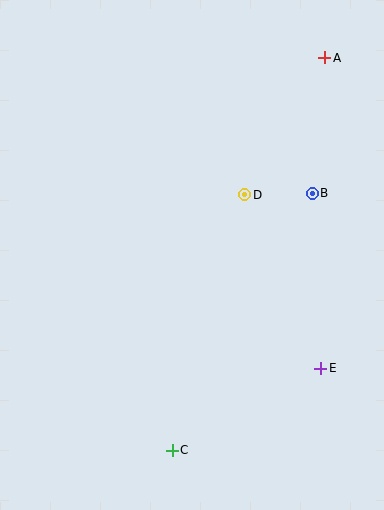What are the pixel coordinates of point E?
Point E is at (321, 368).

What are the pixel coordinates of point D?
Point D is at (245, 195).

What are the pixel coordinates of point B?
Point B is at (312, 193).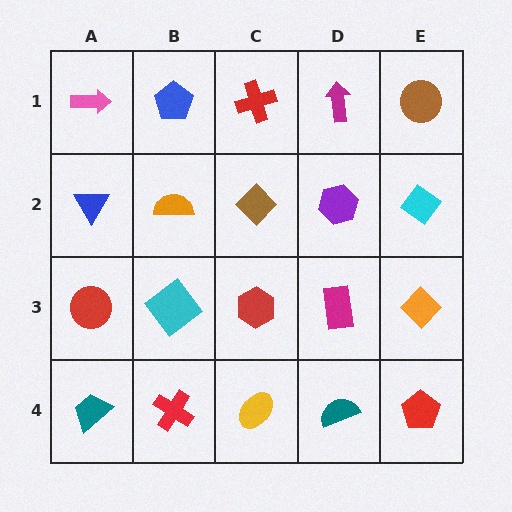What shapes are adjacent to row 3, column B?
An orange semicircle (row 2, column B), a red cross (row 4, column B), a red circle (row 3, column A), a red hexagon (row 3, column C).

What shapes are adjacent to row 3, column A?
A blue triangle (row 2, column A), a teal trapezoid (row 4, column A), a cyan diamond (row 3, column B).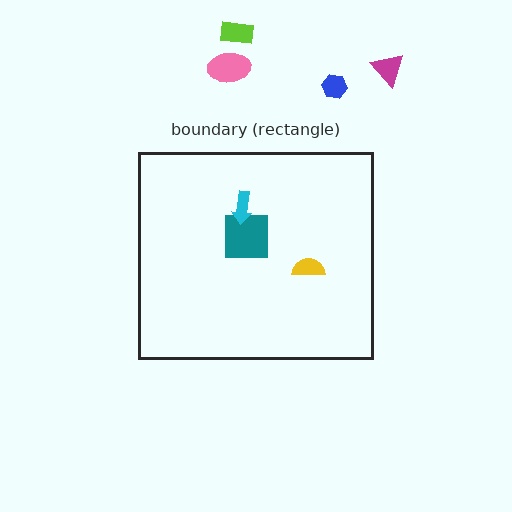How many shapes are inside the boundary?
3 inside, 4 outside.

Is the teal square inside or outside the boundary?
Inside.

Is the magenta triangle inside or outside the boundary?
Outside.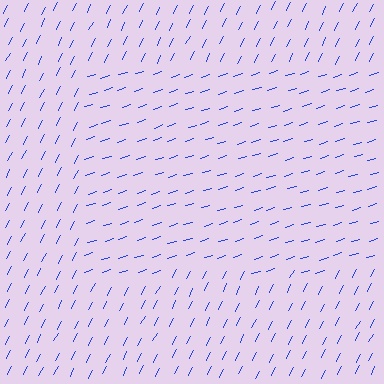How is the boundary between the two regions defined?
The boundary is defined purely by a change in line orientation (approximately 45 degrees difference). All lines are the same color and thickness.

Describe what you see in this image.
The image is filled with small blue line segments. A rectangle region in the image has lines oriented differently from the surrounding lines, creating a visible texture boundary.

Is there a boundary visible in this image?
Yes, there is a texture boundary formed by a change in line orientation.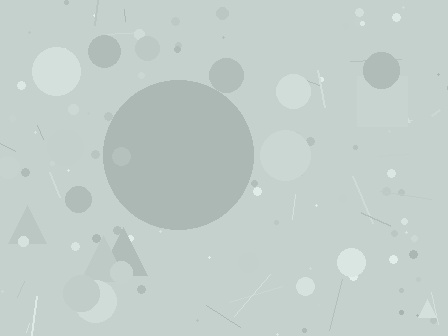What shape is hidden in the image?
A circle is hidden in the image.